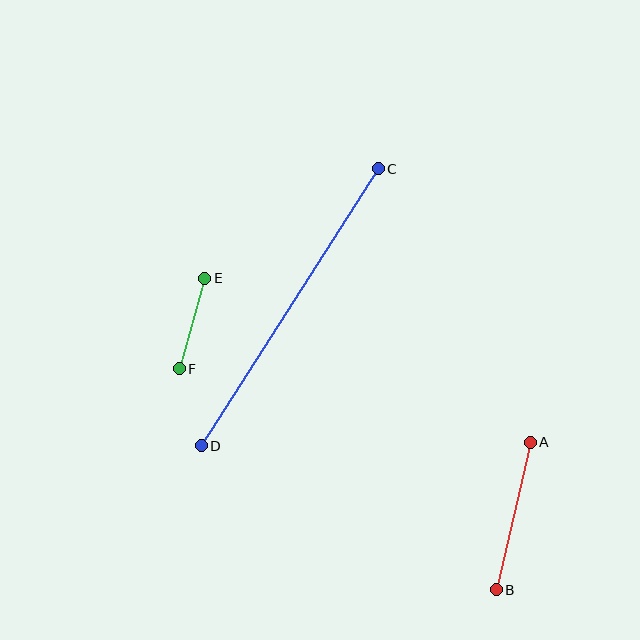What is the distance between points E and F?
The distance is approximately 94 pixels.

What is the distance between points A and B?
The distance is approximately 151 pixels.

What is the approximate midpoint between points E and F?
The midpoint is at approximately (192, 324) pixels.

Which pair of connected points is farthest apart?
Points C and D are farthest apart.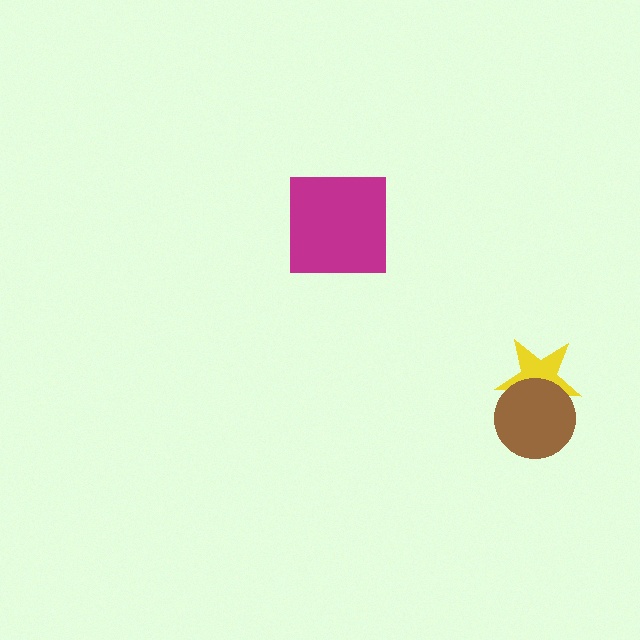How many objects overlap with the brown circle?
1 object overlaps with the brown circle.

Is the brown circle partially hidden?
No, no other shape covers it.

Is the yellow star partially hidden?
Yes, it is partially covered by another shape.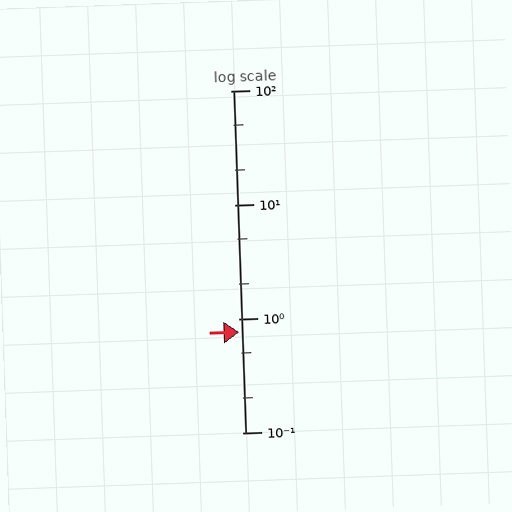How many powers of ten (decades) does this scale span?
The scale spans 3 decades, from 0.1 to 100.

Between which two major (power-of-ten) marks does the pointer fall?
The pointer is between 0.1 and 1.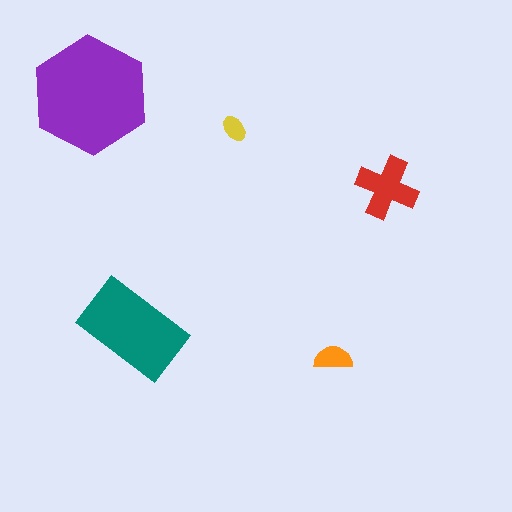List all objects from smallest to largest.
The yellow ellipse, the orange semicircle, the red cross, the teal rectangle, the purple hexagon.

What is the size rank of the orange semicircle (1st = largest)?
4th.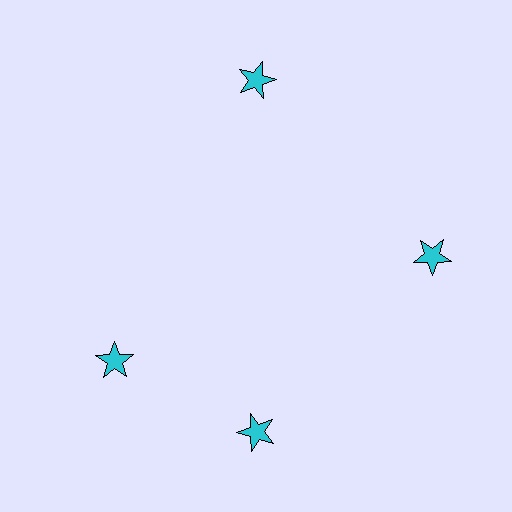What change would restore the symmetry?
The symmetry would be restored by rotating it back into even spacing with its neighbors so that all 4 stars sit at equal angles and equal distance from the center.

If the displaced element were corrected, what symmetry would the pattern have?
It would have 4-fold rotational symmetry — the pattern would map onto itself every 90 degrees.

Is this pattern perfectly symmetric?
No. The 4 cyan stars are arranged in a ring, but one element near the 9 o'clock position is rotated out of alignment along the ring, breaking the 4-fold rotational symmetry.